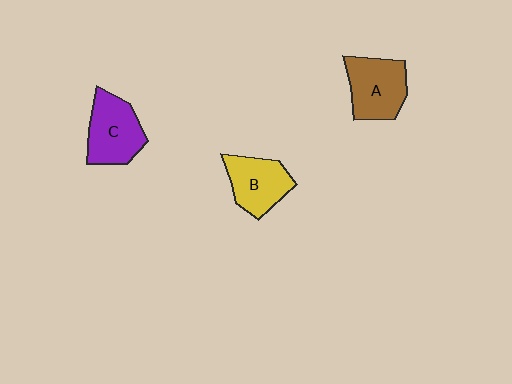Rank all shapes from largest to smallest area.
From largest to smallest: A (brown), C (purple), B (yellow).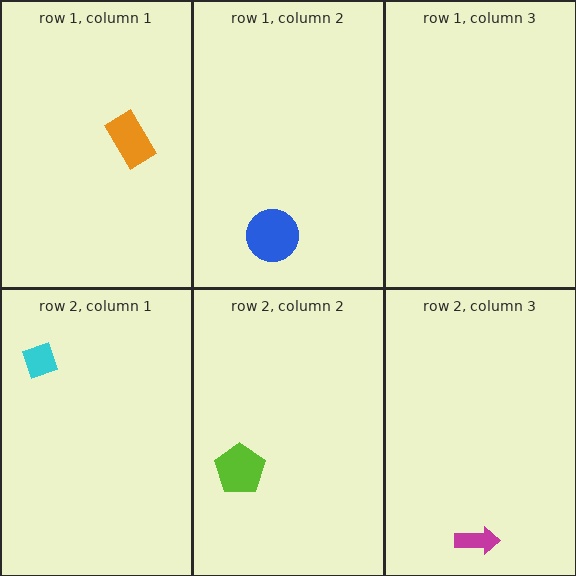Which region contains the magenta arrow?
The row 2, column 3 region.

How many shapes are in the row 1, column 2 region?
1.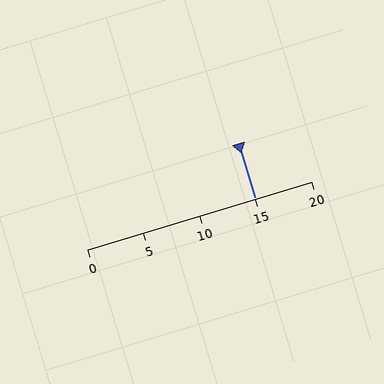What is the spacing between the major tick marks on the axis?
The major ticks are spaced 5 apart.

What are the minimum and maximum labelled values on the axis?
The axis runs from 0 to 20.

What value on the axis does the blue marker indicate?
The marker indicates approximately 15.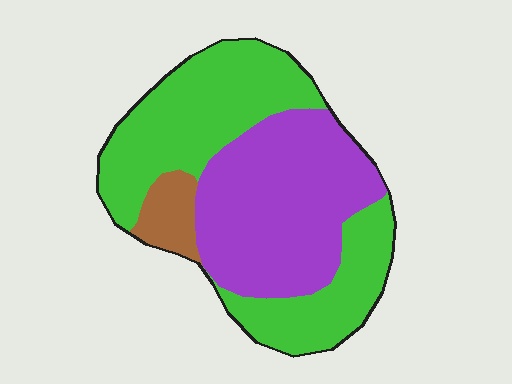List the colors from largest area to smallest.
From largest to smallest: green, purple, brown.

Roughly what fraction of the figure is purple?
Purple takes up between a quarter and a half of the figure.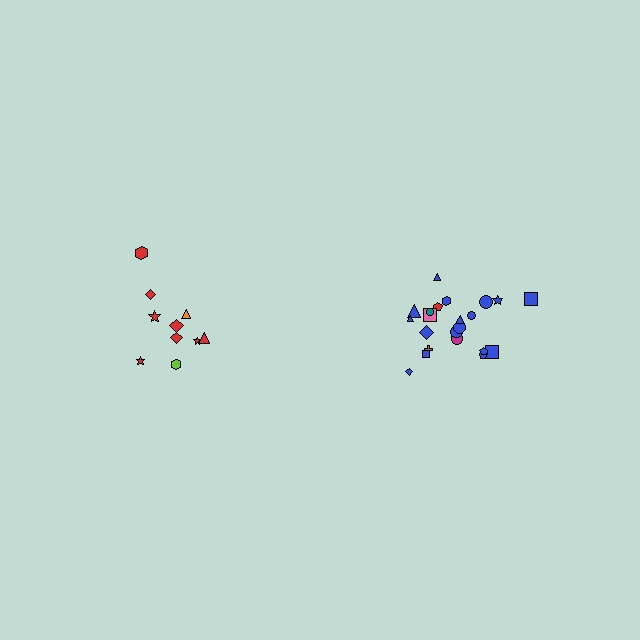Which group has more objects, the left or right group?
The right group.